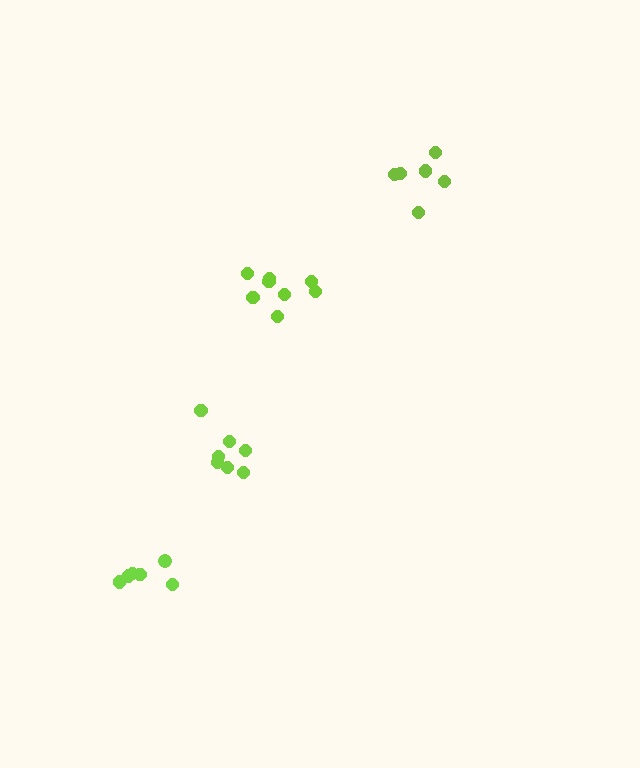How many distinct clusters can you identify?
There are 4 distinct clusters.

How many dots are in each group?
Group 1: 7 dots, Group 2: 6 dots, Group 3: 6 dots, Group 4: 8 dots (27 total).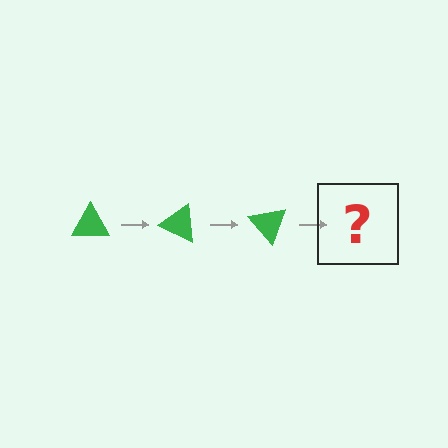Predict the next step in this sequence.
The next step is a green triangle rotated 75 degrees.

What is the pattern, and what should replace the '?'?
The pattern is that the triangle rotates 25 degrees each step. The '?' should be a green triangle rotated 75 degrees.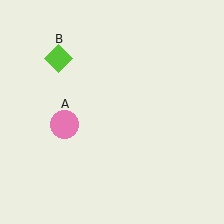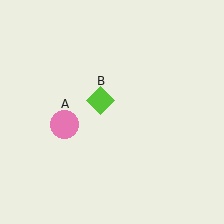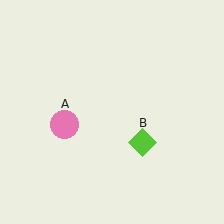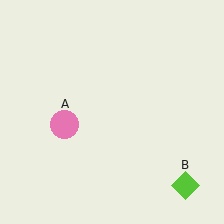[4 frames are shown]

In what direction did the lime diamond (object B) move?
The lime diamond (object B) moved down and to the right.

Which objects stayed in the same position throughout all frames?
Pink circle (object A) remained stationary.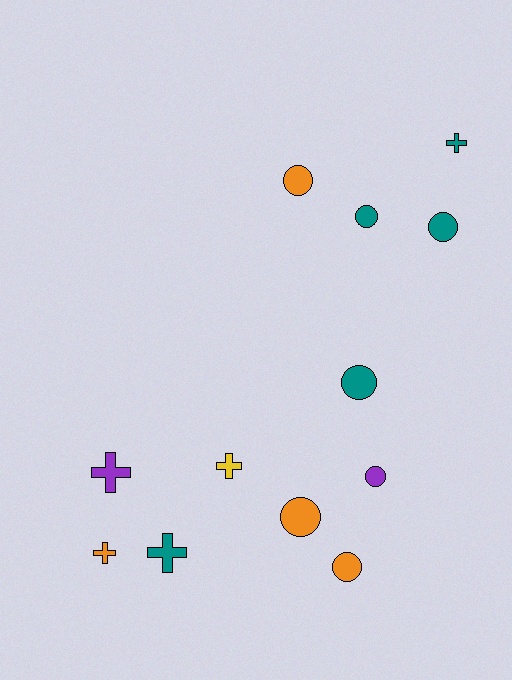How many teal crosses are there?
There are 2 teal crosses.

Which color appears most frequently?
Teal, with 5 objects.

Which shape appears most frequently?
Circle, with 7 objects.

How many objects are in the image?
There are 12 objects.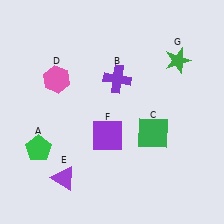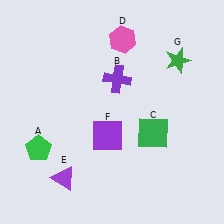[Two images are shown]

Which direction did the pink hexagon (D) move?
The pink hexagon (D) moved right.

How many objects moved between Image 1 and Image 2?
1 object moved between the two images.